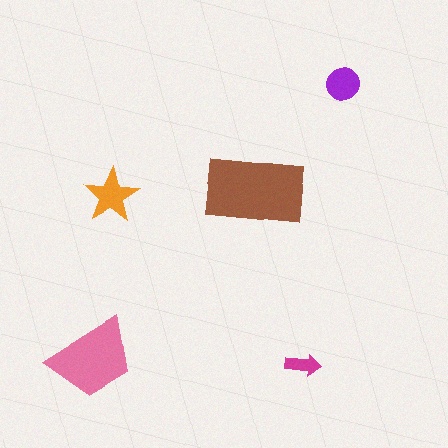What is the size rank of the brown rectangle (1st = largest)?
1st.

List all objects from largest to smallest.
The brown rectangle, the pink trapezoid, the orange star, the purple circle, the magenta arrow.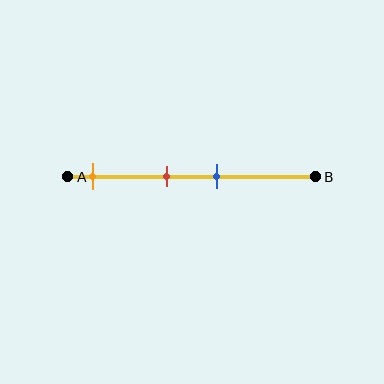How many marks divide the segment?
There are 3 marks dividing the segment.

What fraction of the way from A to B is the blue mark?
The blue mark is approximately 60% (0.6) of the way from A to B.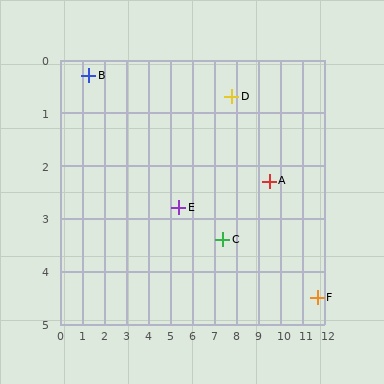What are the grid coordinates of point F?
Point F is at approximately (11.7, 4.5).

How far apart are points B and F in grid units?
Points B and F are about 11.2 grid units apart.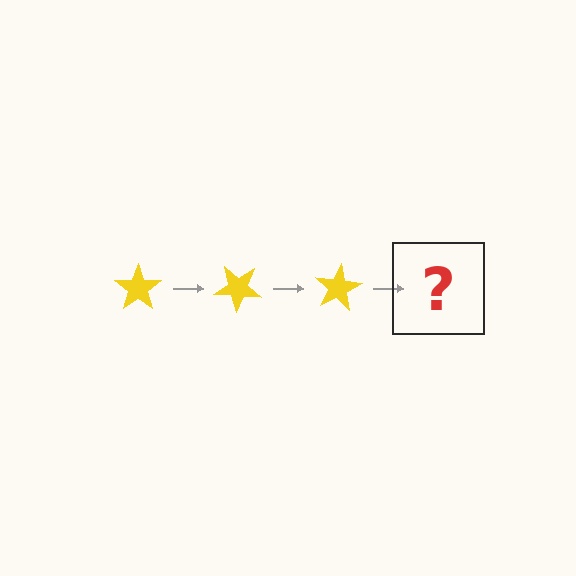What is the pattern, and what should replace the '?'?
The pattern is that the star rotates 40 degrees each step. The '?' should be a yellow star rotated 120 degrees.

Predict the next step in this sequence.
The next step is a yellow star rotated 120 degrees.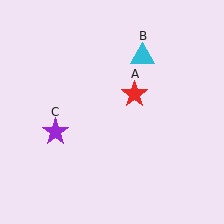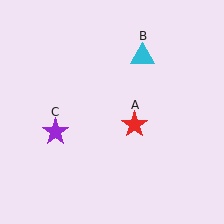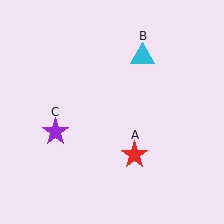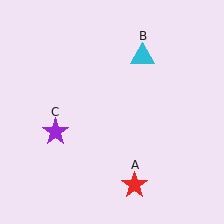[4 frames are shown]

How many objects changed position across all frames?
1 object changed position: red star (object A).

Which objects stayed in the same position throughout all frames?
Cyan triangle (object B) and purple star (object C) remained stationary.